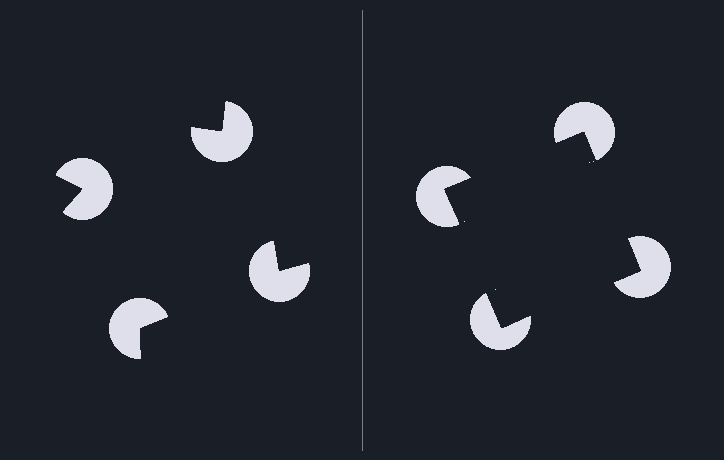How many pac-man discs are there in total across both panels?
8 — 4 on each side.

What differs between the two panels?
The pac-man discs are positioned identically on both sides; only the wedge orientations differ. On the right they align to a square; on the left they are misaligned.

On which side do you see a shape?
An illusory square appears on the right side. On the left side the wedge cuts are rotated, so no coherent shape forms.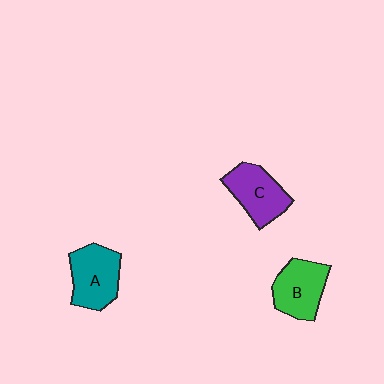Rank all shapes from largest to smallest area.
From largest to smallest: A (teal), C (purple), B (green).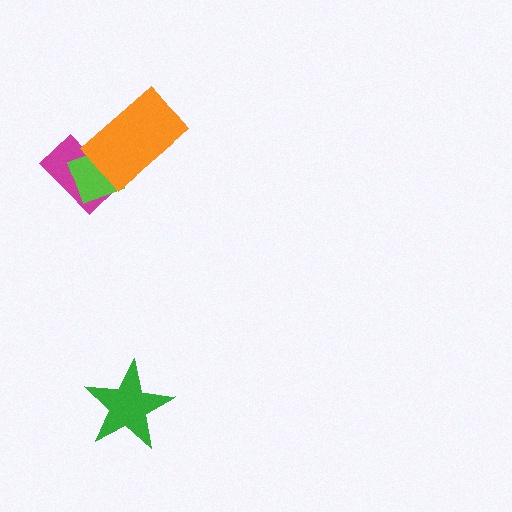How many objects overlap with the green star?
0 objects overlap with the green star.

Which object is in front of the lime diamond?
The orange rectangle is in front of the lime diamond.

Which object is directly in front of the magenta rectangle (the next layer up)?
The lime diamond is directly in front of the magenta rectangle.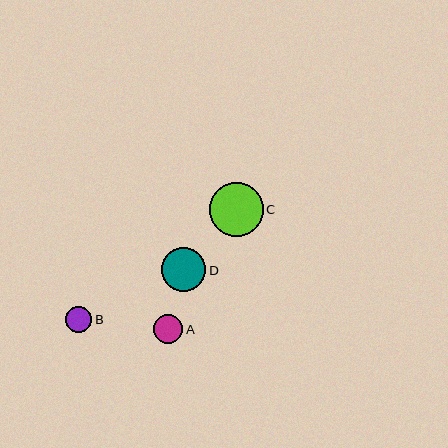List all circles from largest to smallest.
From largest to smallest: C, D, A, B.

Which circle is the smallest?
Circle B is the smallest with a size of approximately 26 pixels.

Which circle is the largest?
Circle C is the largest with a size of approximately 54 pixels.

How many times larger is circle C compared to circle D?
Circle C is approximately 1.2 times the size of circle D.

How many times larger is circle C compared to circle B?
Circle C is approximately 2.1 times the size of circle B.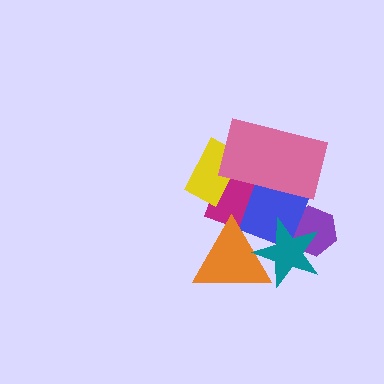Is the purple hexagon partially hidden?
Yes, it is partially covered by another shape.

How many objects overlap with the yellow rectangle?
2 objects overlap with the yellow rectangle.